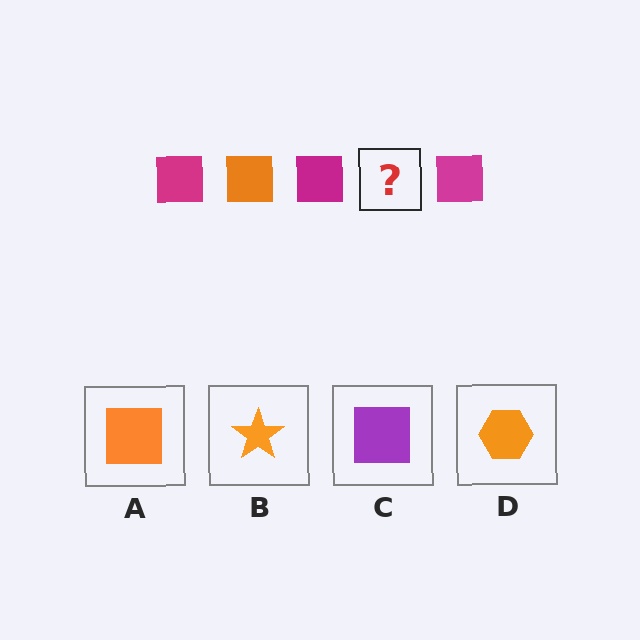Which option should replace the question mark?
Option A.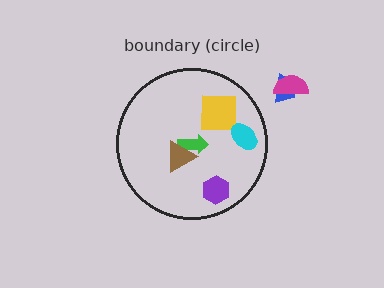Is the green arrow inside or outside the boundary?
Inside.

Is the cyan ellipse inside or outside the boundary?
Inside.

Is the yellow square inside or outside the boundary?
Inside.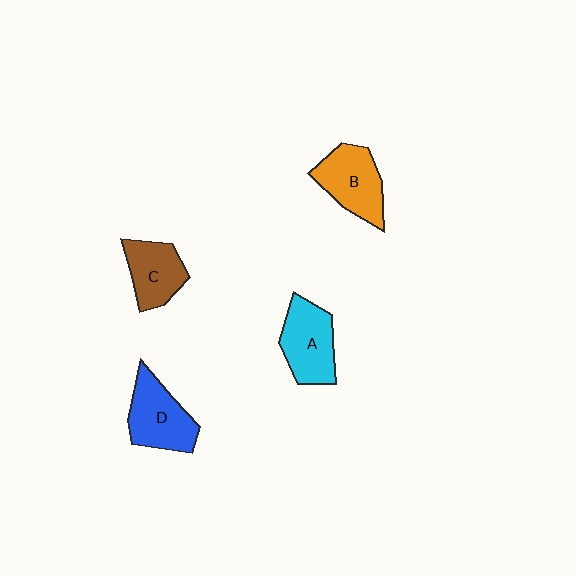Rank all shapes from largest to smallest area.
From largest to smallest: D (blue), B (orange), A (cyan), C (brown).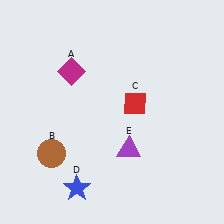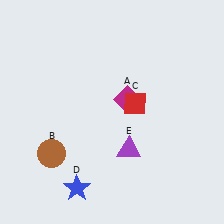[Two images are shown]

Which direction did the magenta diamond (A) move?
The magenta diamond (A) moved right.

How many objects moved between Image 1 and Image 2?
1 object moved between the two images.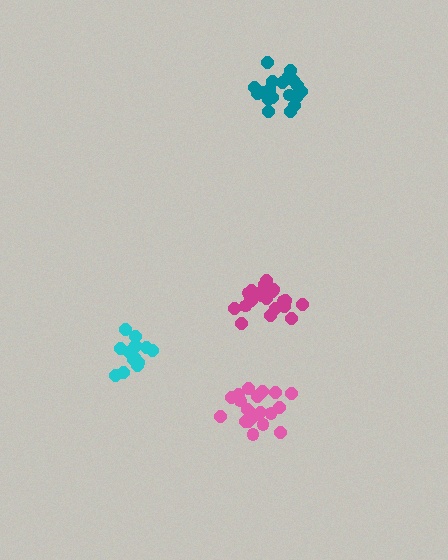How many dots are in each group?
Group 1: 19 dots, Group 2: 21 dots, Group 3: 20 dots, Group 4: 15 dots (75 total).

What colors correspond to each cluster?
The clusters are colored: teal, magenta, pink, cyan.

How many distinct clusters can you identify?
There are 4 distinct clusters.